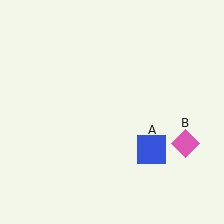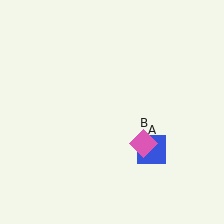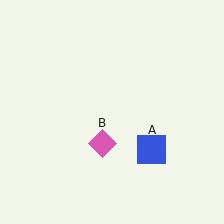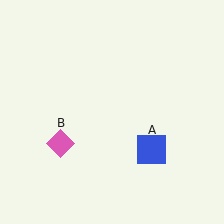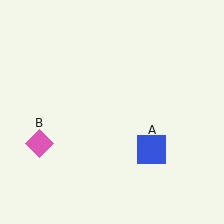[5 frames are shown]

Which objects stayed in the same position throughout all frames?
Blue square (object A) remained stationary.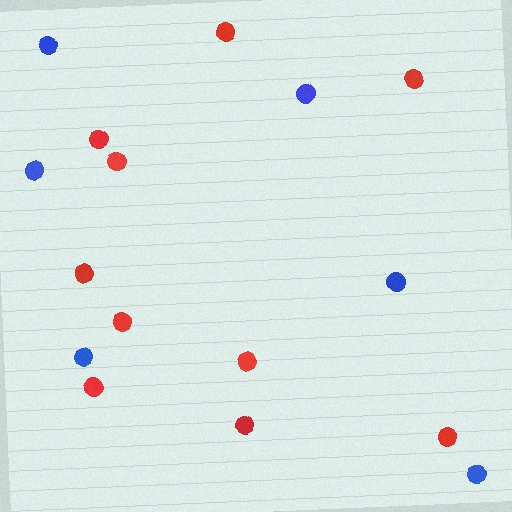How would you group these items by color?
There are 2 groups: one group of blue circles (6) and one group of red circles (10).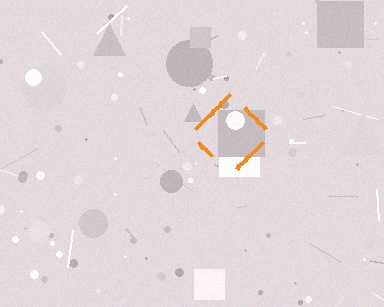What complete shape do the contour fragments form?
The contour fragments form a diamond.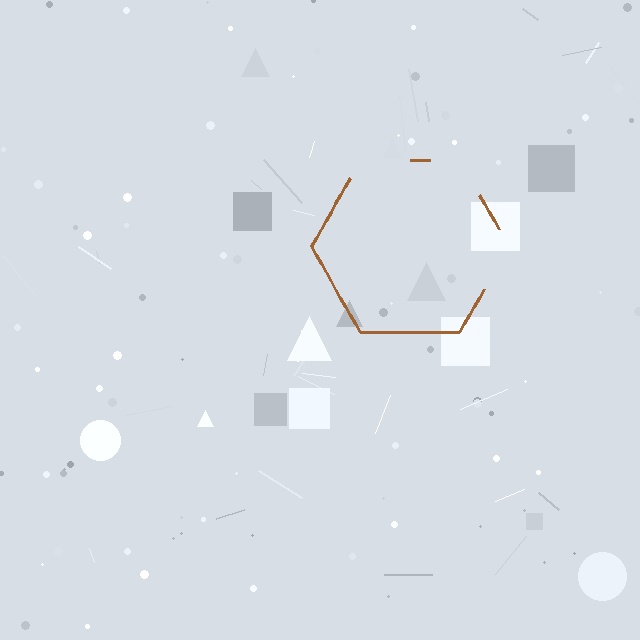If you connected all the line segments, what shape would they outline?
They would outline a hexagon.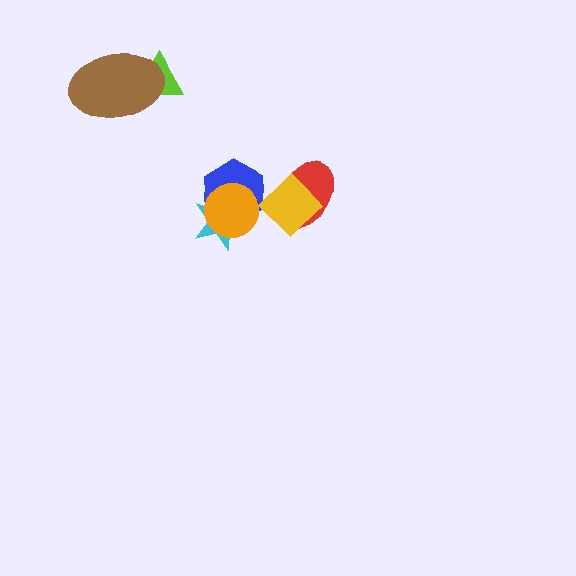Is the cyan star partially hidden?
Yes, it is partially covered by another shape.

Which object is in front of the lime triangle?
The brown ellipse is in front of the lime triangle.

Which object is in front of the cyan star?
The orange circle is in front of the cyan star.